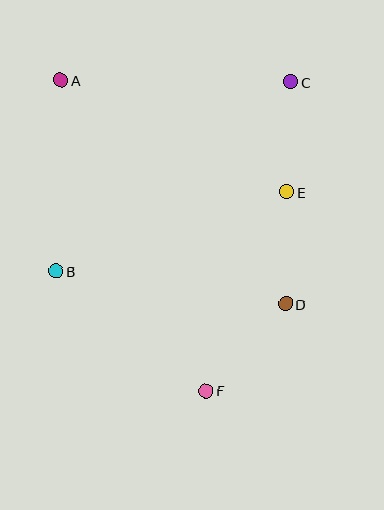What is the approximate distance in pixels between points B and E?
The distance between B and E is approximately 244 pixels.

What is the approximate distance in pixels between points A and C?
The distance between A and C is approximately 230 pixels.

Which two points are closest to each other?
Points C and E are closest to each other.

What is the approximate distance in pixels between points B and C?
The distance between B and C is approximately 301 pixels.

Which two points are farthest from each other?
Points A and F are farthest from each other.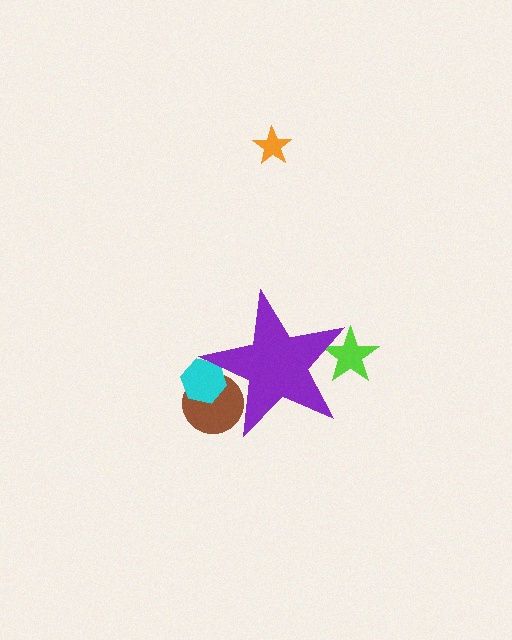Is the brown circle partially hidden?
Yes, the brown circle is partially hidden behind the purple star.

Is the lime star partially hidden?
Yes, the lime star is partially hidden behind the purple star.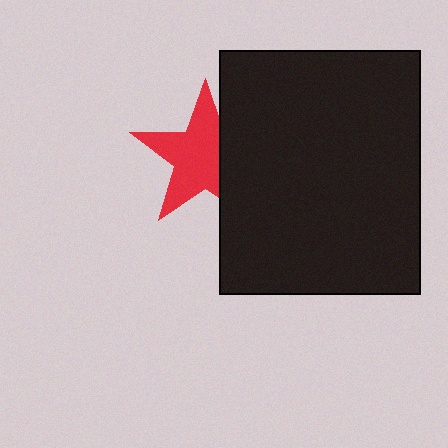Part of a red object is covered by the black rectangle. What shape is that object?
It is a star.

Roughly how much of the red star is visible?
Most of it is visible (roughly 68%).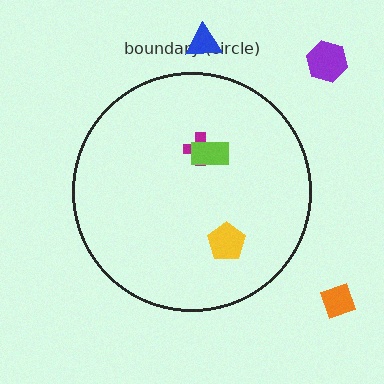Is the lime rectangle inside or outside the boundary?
Inside.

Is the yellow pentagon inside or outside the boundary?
Inside.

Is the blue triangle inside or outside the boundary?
Outside.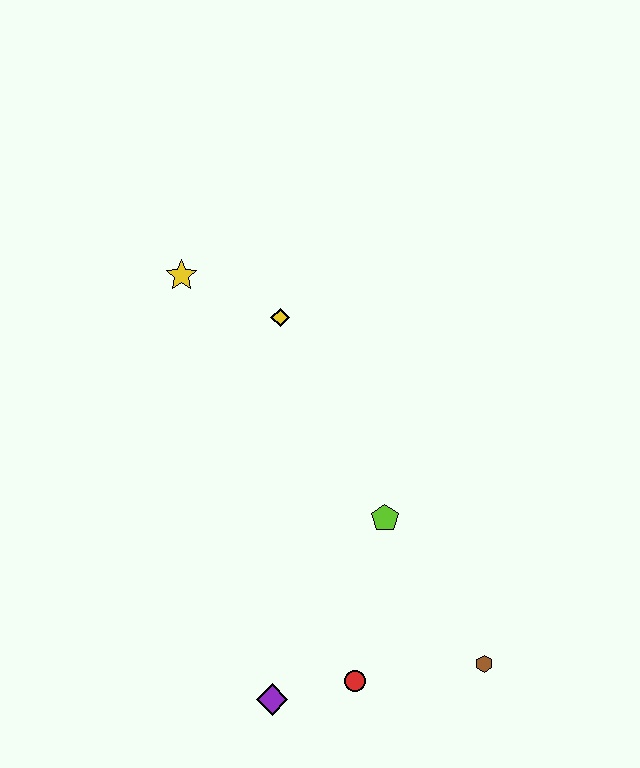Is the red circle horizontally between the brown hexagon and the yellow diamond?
Yes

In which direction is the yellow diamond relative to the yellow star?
The yellow diamond is to the right of the yellow star.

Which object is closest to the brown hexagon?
The red circle is closest to the brown hexagon.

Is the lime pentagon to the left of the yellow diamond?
No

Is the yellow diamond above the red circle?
Yes